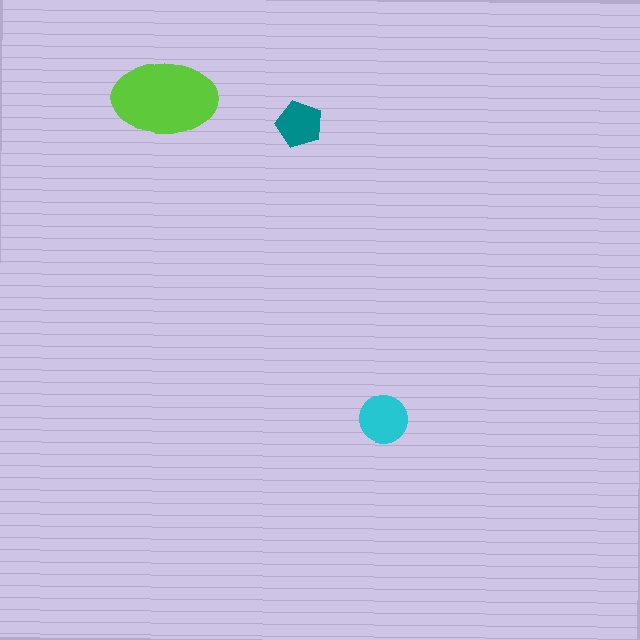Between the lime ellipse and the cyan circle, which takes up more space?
The lime ellipse.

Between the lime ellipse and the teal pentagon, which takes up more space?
The lime ellipse.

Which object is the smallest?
The teal pentagon.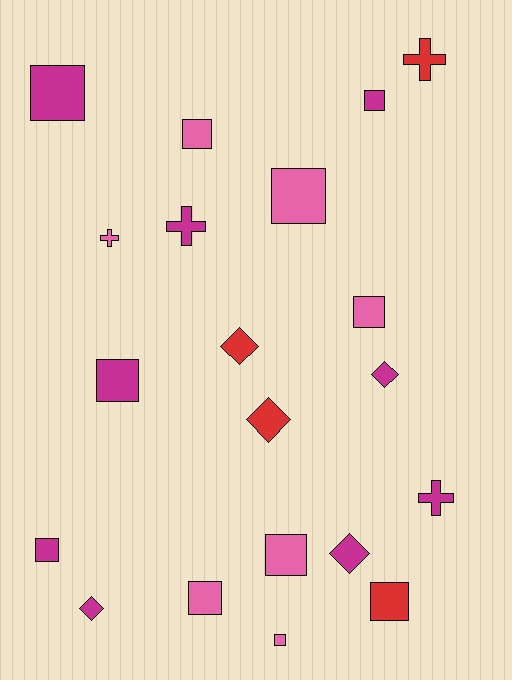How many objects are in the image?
There are 20 objects.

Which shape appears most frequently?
Square, with 11 objects.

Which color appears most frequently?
Magenta, with 9 objects.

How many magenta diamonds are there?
There are 3 magenta diamonds.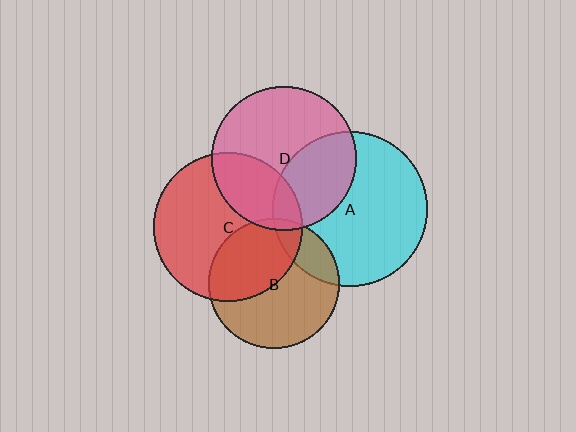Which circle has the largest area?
Circle A (cyan).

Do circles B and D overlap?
Yes.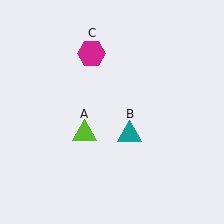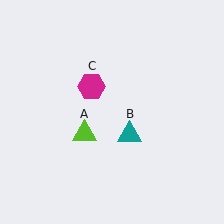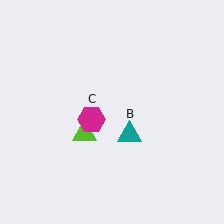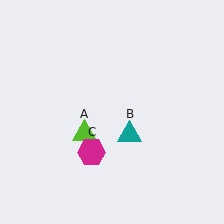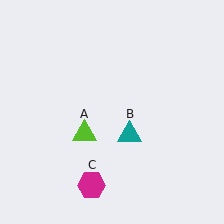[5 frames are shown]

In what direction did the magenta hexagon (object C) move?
The magenta hexagon (object C) moved down.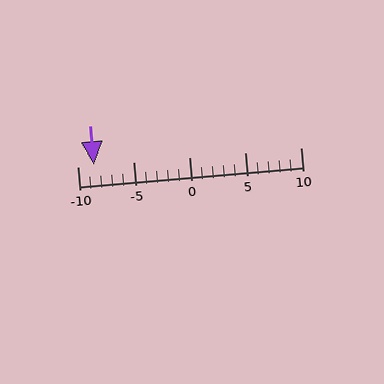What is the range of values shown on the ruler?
The ruler shows values from -10 to 10.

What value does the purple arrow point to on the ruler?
The purple arrow points to approximately -8.